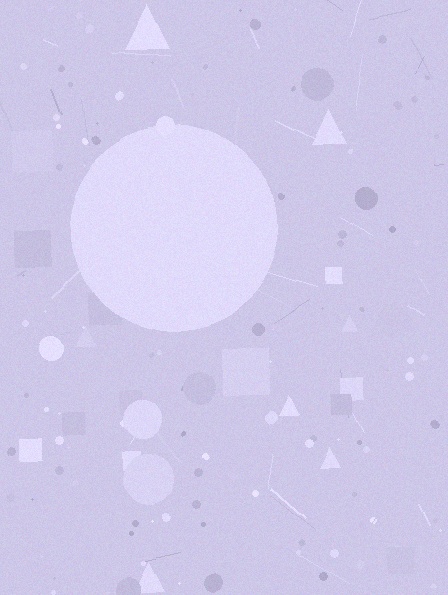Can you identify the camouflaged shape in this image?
The camouflaged shape is a circle.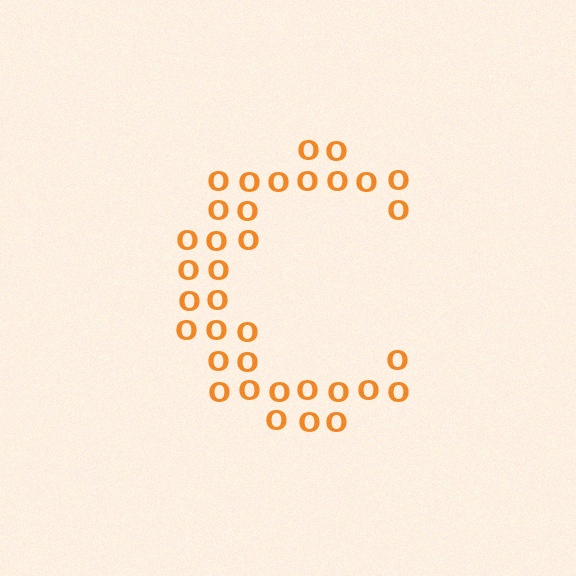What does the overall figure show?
The overall figure shows the letter C.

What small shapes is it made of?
It is made of small letter O's.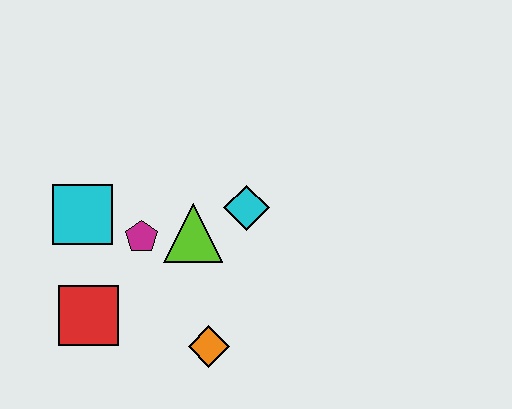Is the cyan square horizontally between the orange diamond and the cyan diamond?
No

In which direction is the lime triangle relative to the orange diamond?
The lime triangle is above the orange diamond.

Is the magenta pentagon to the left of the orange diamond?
Yes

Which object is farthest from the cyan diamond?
The red square is farthest from the cyan diamond.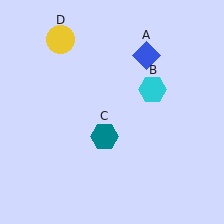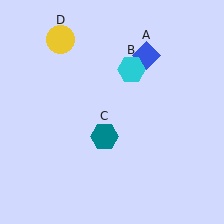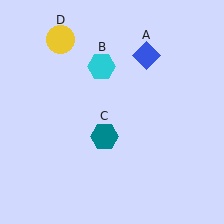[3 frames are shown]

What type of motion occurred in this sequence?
The cyan hexagon (object B) rotated counterclockwise around the center of the scene.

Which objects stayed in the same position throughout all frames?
Blue diamond (object A) and teal hexagon (object C) and yellow circle (object D) remained stationary.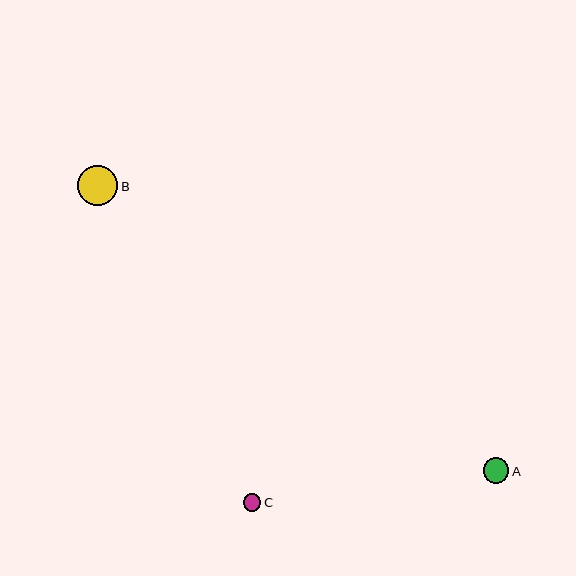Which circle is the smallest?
Circle C is the smallest with a size of approximately 18 pixels.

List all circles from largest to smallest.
From largest to smallest: B, A, C.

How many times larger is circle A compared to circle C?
Circle A is approximately 1.4 times the size of circle C.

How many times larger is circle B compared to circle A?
Circle B is approximately 1.6 times the size of circle A.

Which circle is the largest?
Circle B is the largest with a size of approximately 41 pixels.